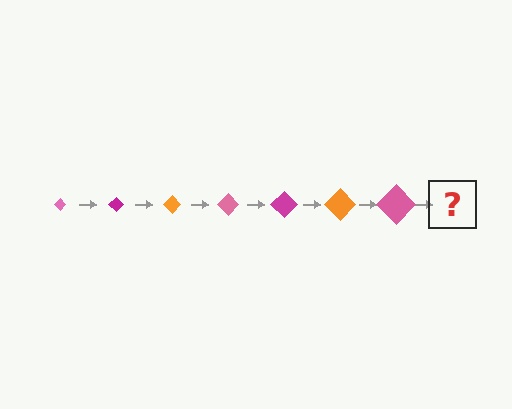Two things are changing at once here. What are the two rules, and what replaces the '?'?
The two rules are that the diamond grows larger each step and the color cycles through pink, magenta, and orange. The '?' should be a magenta diamond, larger than the previous one.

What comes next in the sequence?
The next element should be a magenta diamond, larger than the previous one.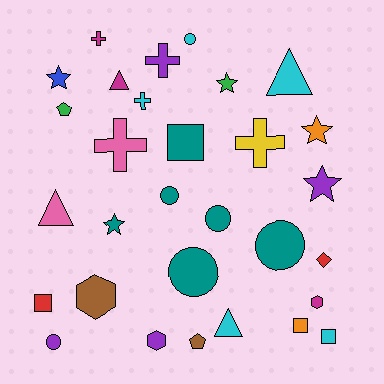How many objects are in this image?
There are 30 objects.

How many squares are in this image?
There are 4 squares.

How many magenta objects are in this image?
There are 3 magenta objects.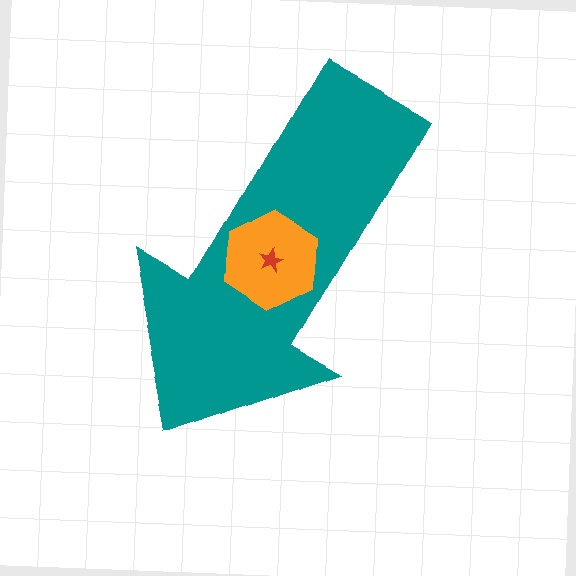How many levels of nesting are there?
3.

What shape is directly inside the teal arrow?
The orange hexagon.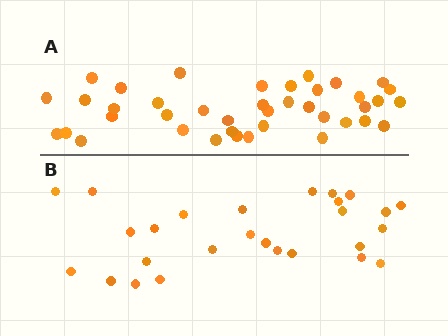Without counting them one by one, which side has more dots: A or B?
Region A (the top region) has more dots.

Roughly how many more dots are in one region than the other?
Region A has approximately 15 more dots than region B.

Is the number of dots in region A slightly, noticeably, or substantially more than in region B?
Region A has substantially more. The ratio is roughly 1.5 to 1.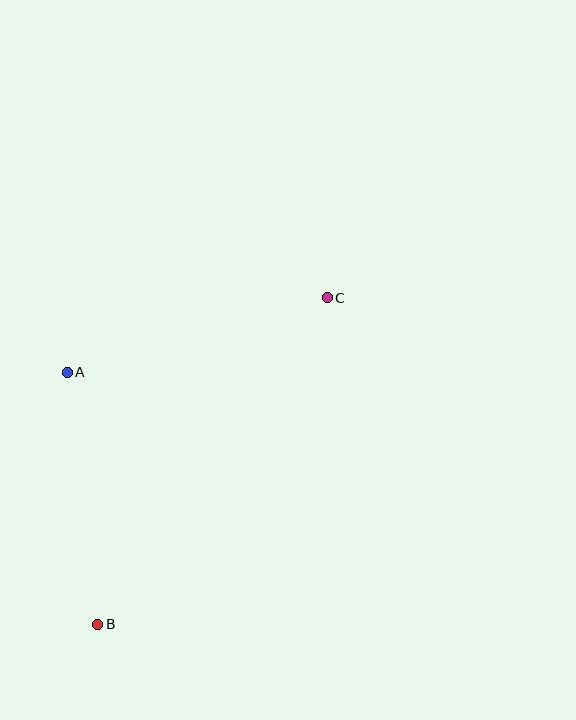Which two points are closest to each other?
Points A and B are closest to each other.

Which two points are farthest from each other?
Points B and C are farthest from each other.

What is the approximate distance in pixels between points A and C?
The distance between A and C is approximately 270 pixels.